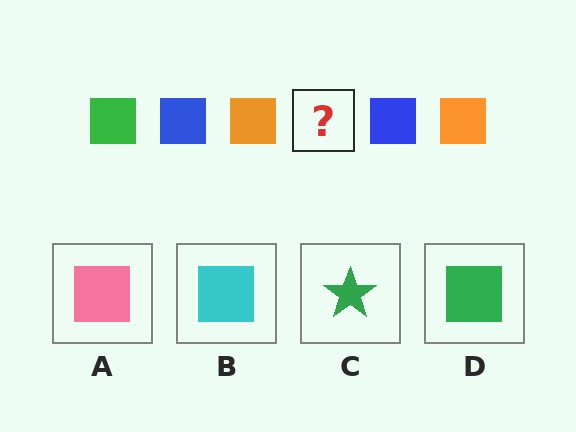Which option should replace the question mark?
Option D.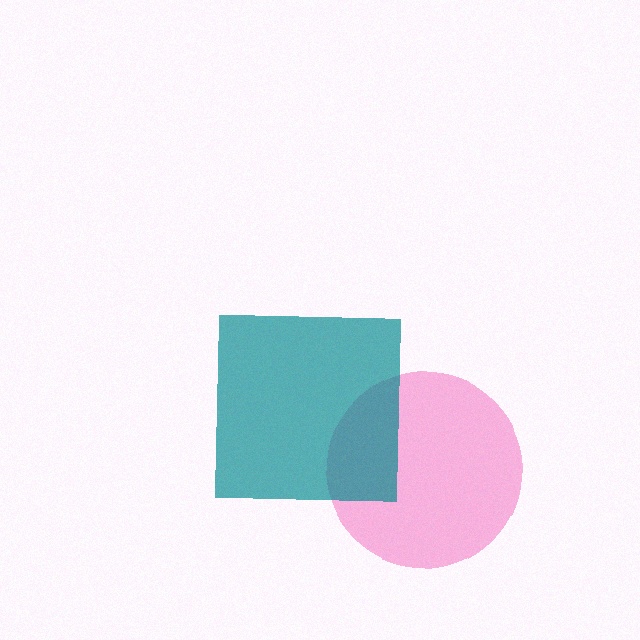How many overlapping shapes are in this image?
There are 2 overlapping shapes in the image.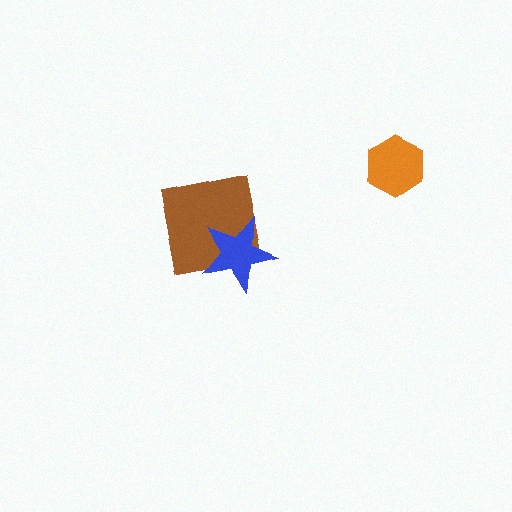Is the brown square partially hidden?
Yes, it is partially covered by another shape.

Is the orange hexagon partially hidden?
No, no other shape covers it.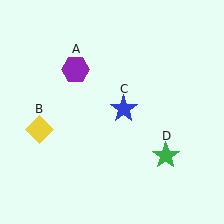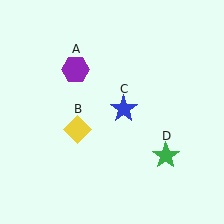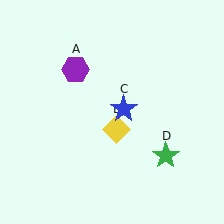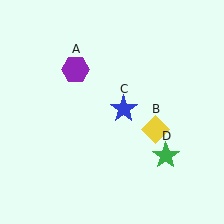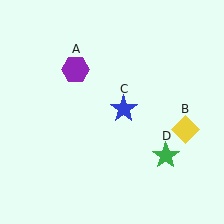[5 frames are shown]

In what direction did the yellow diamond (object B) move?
The yellow diamond (object B) moved right.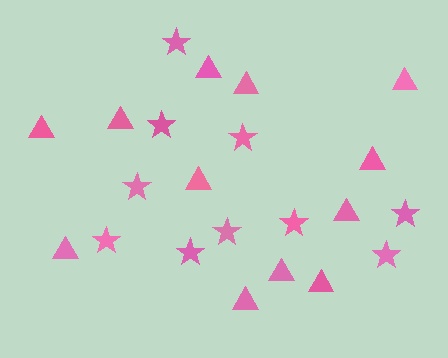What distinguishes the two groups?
There are 2 groups: one group of triangles (12) and one group of stars (10).